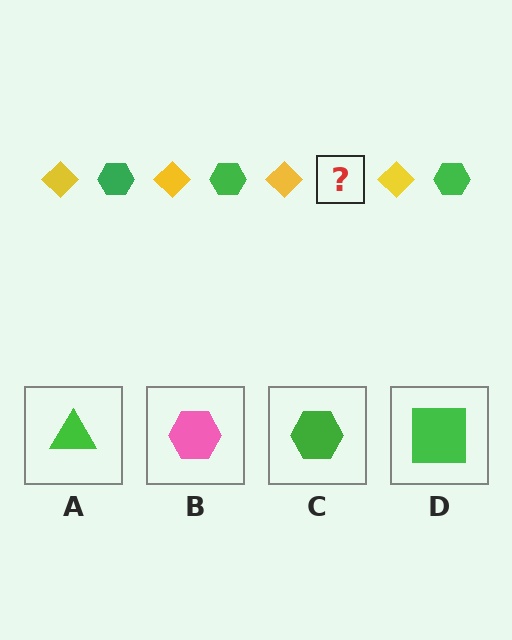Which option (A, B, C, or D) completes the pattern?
C.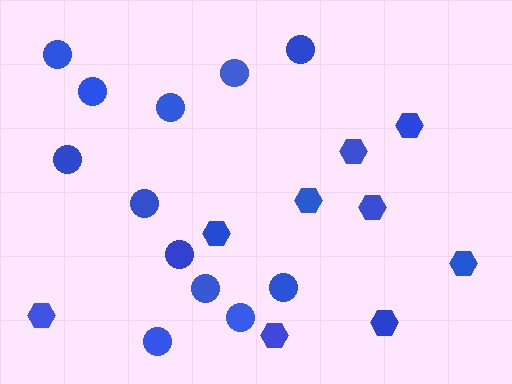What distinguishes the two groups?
There are 2 groups: one group of hexagons (9) and one group of circles (12).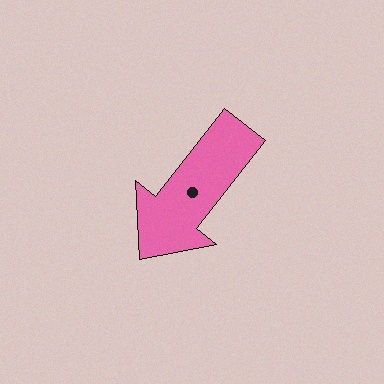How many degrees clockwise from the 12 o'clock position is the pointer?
Approximately 218 degrees.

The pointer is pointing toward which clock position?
Roughly 7 o'clock.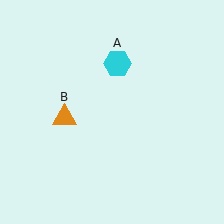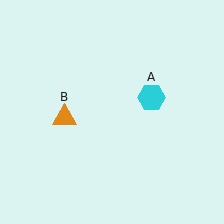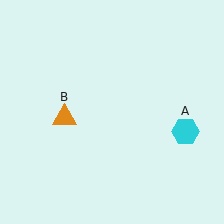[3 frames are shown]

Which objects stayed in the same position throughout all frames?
Orange triangle (object B) remained stationary.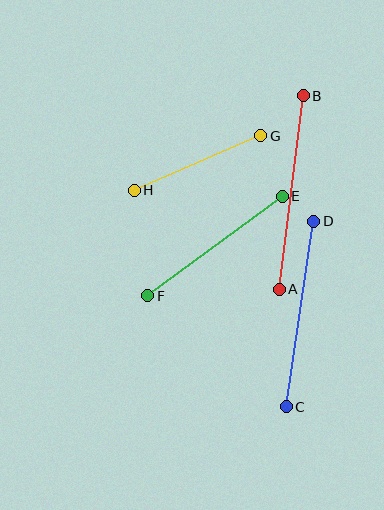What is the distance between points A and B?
The distance is approximately 195 pixels.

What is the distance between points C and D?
The distance is approximately 187 pixels.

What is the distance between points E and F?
The distance is approximately 167 pixels.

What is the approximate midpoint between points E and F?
The midpoint is at approximately (215, 246) pixels.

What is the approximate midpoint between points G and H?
The midpoint is at approximately (197, 163) pixels.